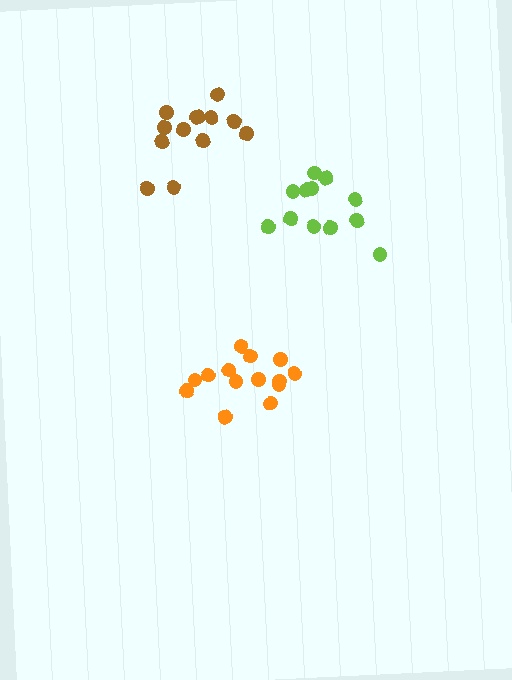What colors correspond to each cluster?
The clusters are colored: brown, orange, lime.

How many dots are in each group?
Group 1: 13 dots, Group 2: 14 dots, Group 3: 12 dots (39 total).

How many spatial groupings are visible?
There are 3 spatial groupings.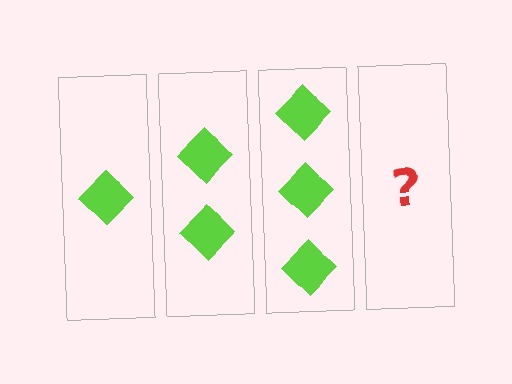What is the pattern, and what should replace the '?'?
The pattern is that each step adds one more diamond. The '?' should be 4 diamonds.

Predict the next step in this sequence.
The next step is 4 diamonds.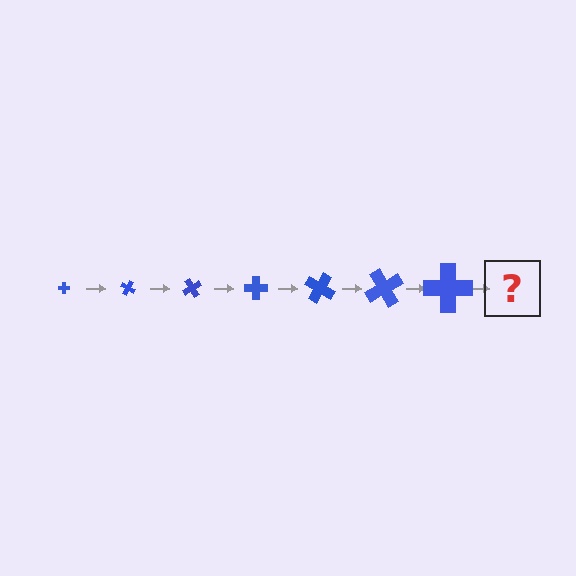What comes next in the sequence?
The next element should be a cross, larger than the previous one and rotated 210 degrees from the start.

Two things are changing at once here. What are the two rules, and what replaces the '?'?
The two rules are that the cross grows larger each step and it rotates 30 degrees each step. The '?' should be a cross, larger than the previous one and rotated 210 degrees from the start.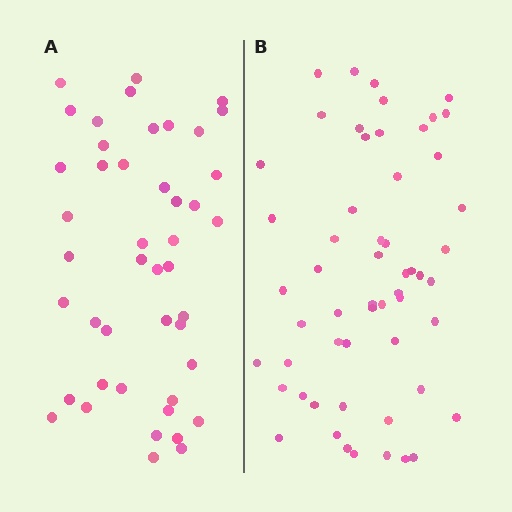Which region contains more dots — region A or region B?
Region B (the right region) has more dots.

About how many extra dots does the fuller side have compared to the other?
Region B has roughly 12 or so more dots than region A.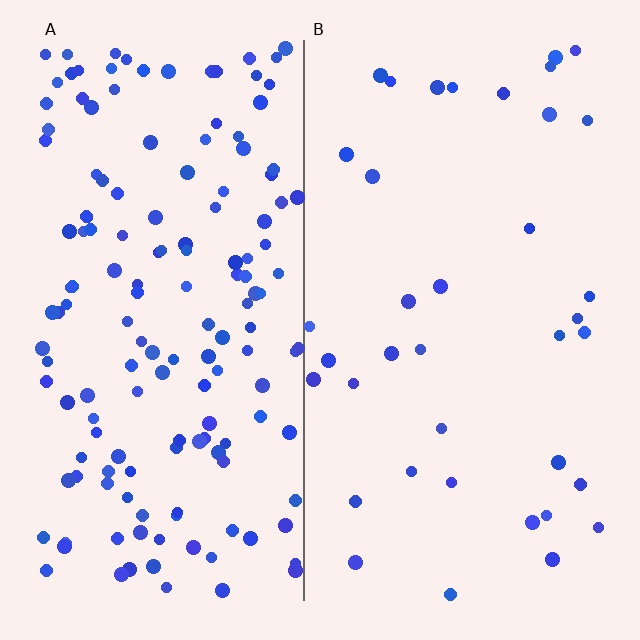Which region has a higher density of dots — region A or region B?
A (the left).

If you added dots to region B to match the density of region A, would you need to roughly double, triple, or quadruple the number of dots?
Approximately quadruple.